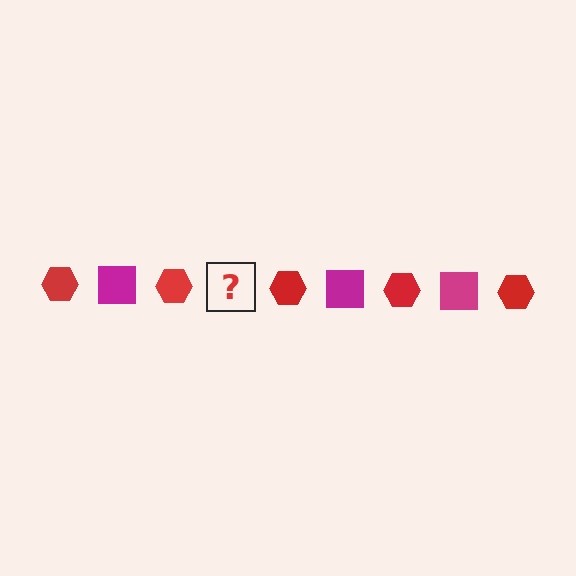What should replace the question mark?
The question mark should be replaced with a magenta square.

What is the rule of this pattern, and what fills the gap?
The rule is that the pattern alternates between red hexagon and magenta square. The gap should be filled with a magenta square.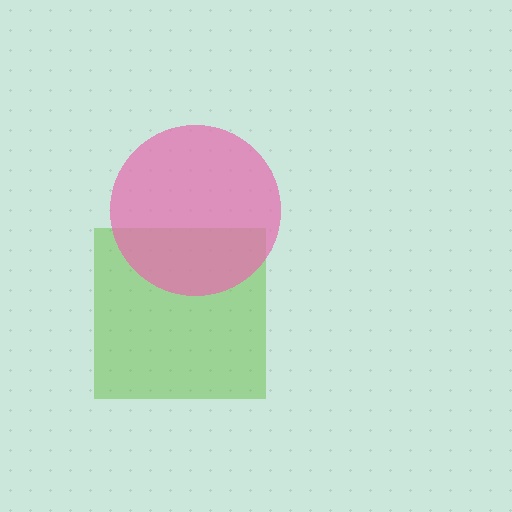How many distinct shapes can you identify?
There are 2 distinct shapes: a lime square, a pink circle.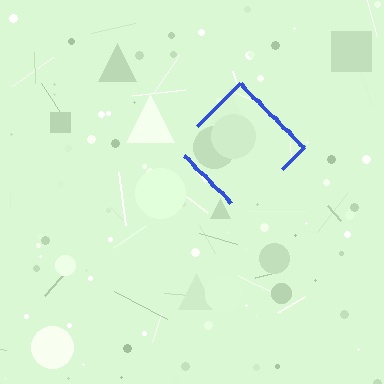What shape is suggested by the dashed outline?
The dashed outline suggests a diamond.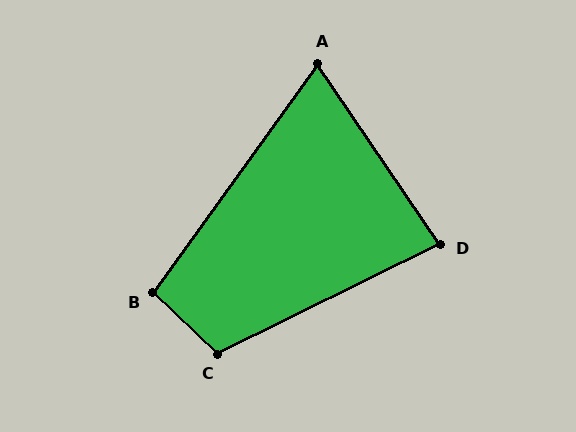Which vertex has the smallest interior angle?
A, at approximately 70 degrees.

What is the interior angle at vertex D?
Approximately 82 degrees (acute).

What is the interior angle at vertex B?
Approximately 98 degrees (obtuse).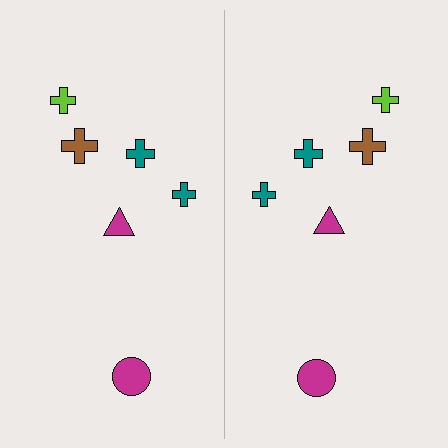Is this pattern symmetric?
Yes, this pattern has bilateral (reflection) symmetry.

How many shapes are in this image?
There are 12 shapes in this image.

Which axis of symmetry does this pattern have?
The pattern has a vertical axis of symmetry running through the center of the image.